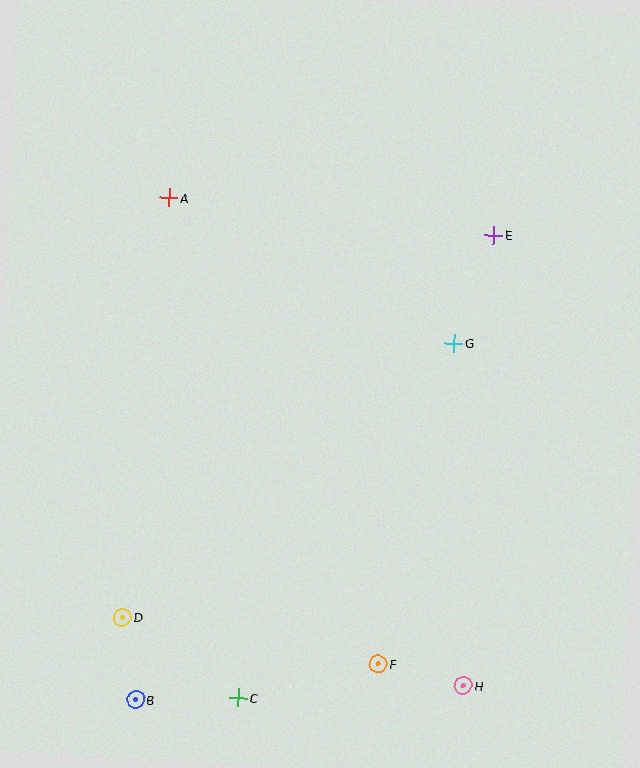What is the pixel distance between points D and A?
The distance between D and A is 422 pixels.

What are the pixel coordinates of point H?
Point H is at (463, 686).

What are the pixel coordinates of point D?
Point D is at (122, 617).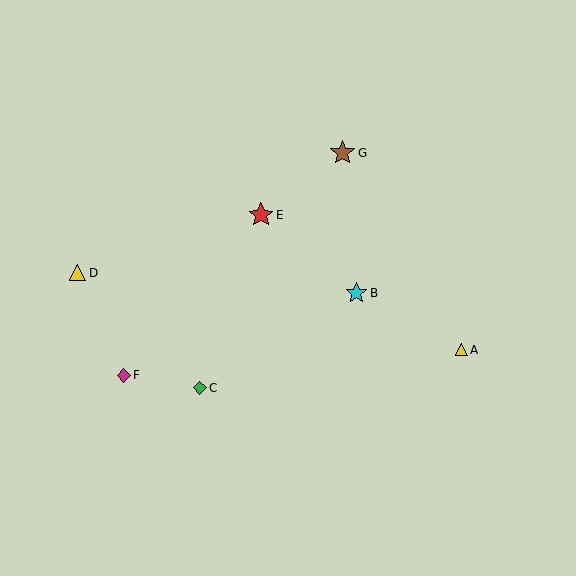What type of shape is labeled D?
Shape D is a yellow triangle.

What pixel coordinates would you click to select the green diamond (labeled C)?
Click at (200, 388) to select the green diamond C.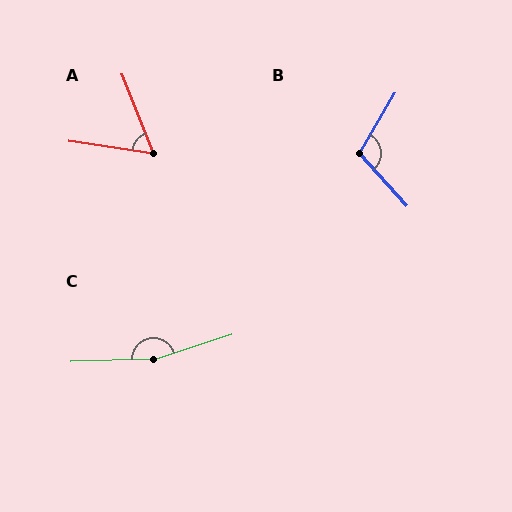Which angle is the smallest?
A, at approximately 60 degrees.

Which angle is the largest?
C, at approximately 163 degrees.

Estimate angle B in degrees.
Approximately 108 degrees.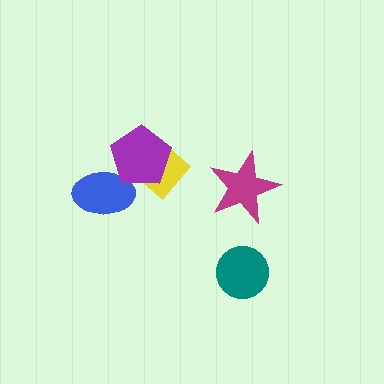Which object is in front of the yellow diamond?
The purple pentagon is in front of the yellow diamond.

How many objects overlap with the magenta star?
0 objects overlap with the magenta star.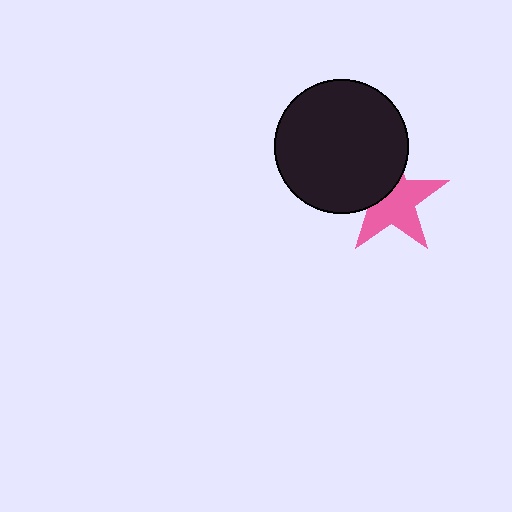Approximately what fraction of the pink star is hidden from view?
Roughly 37% of the pink star is hidden behind the black circle.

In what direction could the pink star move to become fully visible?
The pink star could move toward the lower-right. That would shift it out from behind the black circle entirely.